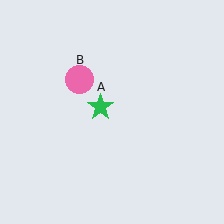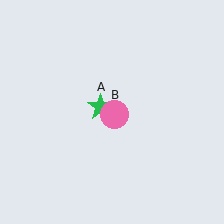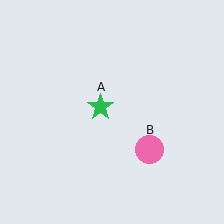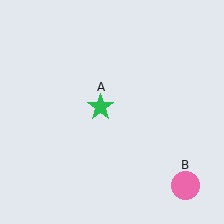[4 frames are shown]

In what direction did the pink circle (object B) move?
The pink circle (object B) moved down and to the right.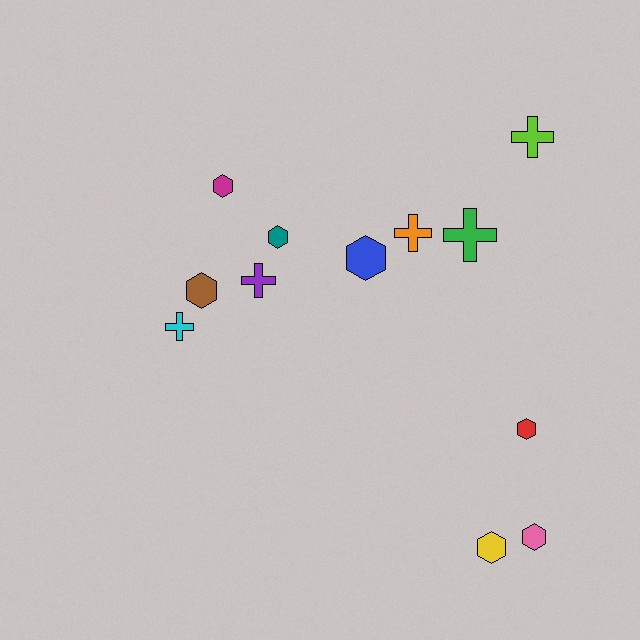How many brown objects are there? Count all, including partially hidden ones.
There is 1 brown object.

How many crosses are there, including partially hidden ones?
There are 5 crosses.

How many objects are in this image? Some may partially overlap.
There are 12 objects.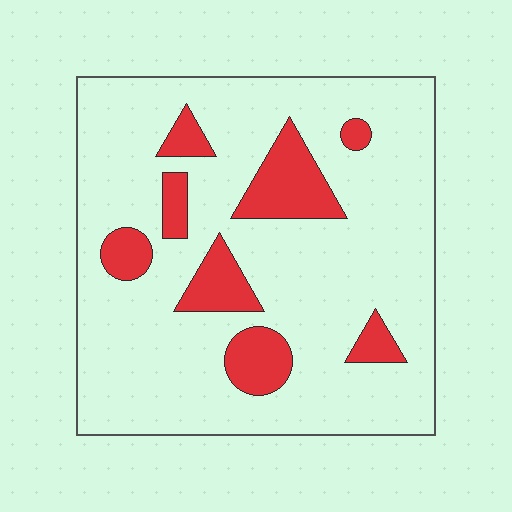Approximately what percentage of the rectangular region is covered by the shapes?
Approximately 15%.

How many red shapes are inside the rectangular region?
8.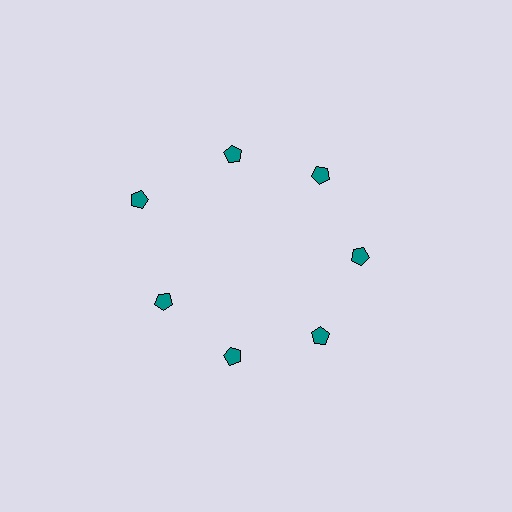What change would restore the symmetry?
The symmetry would be restored by moving it inward, back onto the ring so that all 7 pentagons sit at equal angles and equal distance from the center.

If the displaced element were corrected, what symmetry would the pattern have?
It would have 7-fold rotational symmetry — the pattern would map onto itself every 51 degrees.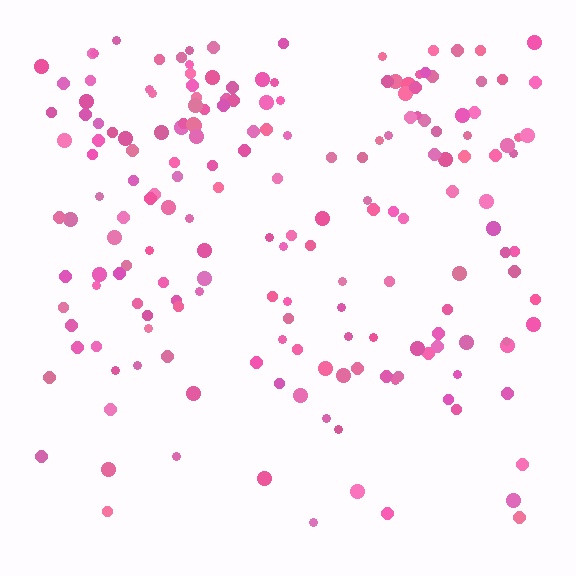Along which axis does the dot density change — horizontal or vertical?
Vertical.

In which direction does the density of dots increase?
From bottom to top, with the top side densest.